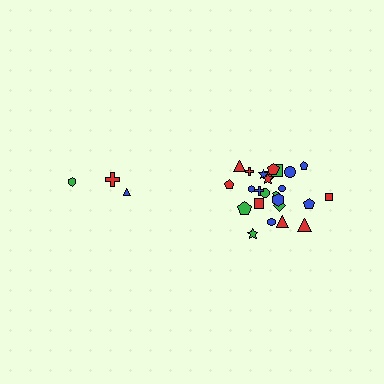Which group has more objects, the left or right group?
The right group.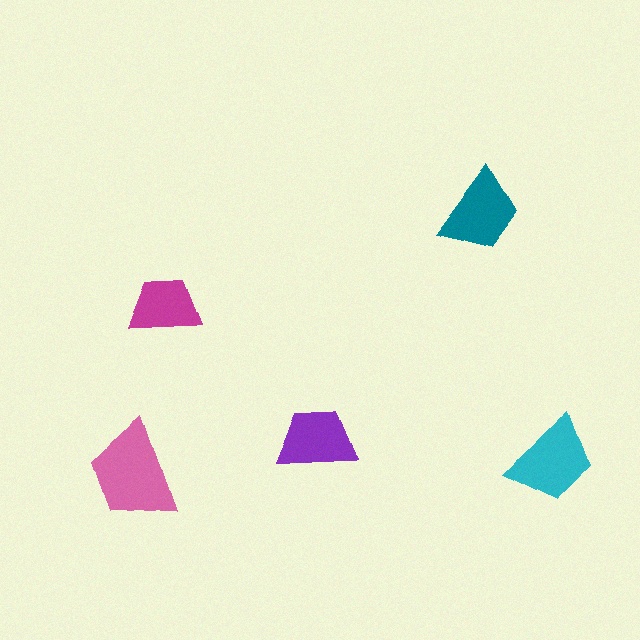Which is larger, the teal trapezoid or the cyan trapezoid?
The cyan one.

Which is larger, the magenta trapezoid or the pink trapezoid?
The pink one.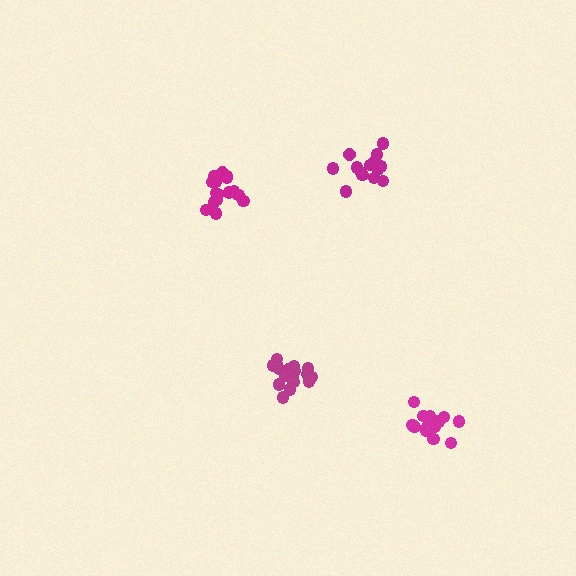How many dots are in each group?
Group 1: 15 dots, Group 2: 16 dots, Group 3: 16 dots, Group 4: 18 dots (65 total).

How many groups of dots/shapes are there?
There are 4 groups.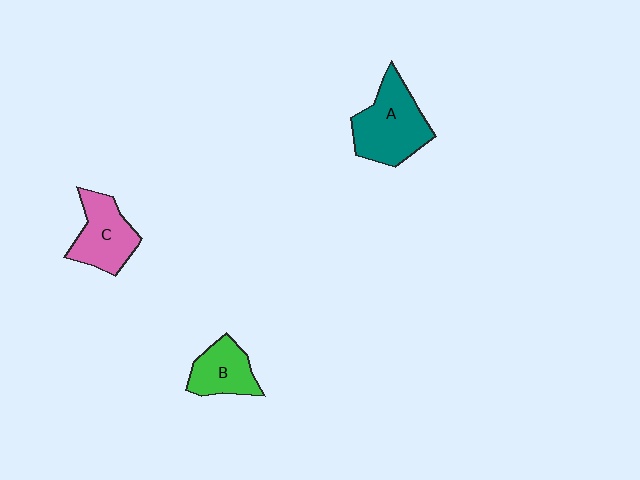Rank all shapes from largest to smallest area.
From largest to smallest: A (teal), C (pink), B (green).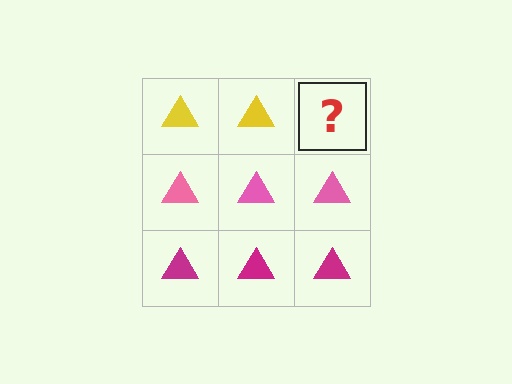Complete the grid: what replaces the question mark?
The question mark should be replaced with a yellow triangle.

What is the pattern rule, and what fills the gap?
The rule is that each row has a consistent color. The gap should be filled with a yellow triangle.